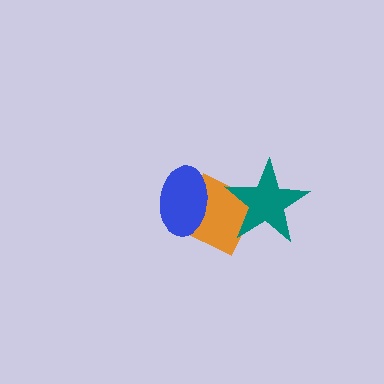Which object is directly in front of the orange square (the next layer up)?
The blue ellipse is directly in front of the orange square.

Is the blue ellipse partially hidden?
No, no other shape covers it.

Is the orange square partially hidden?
Yes, it is partially covered by another shape.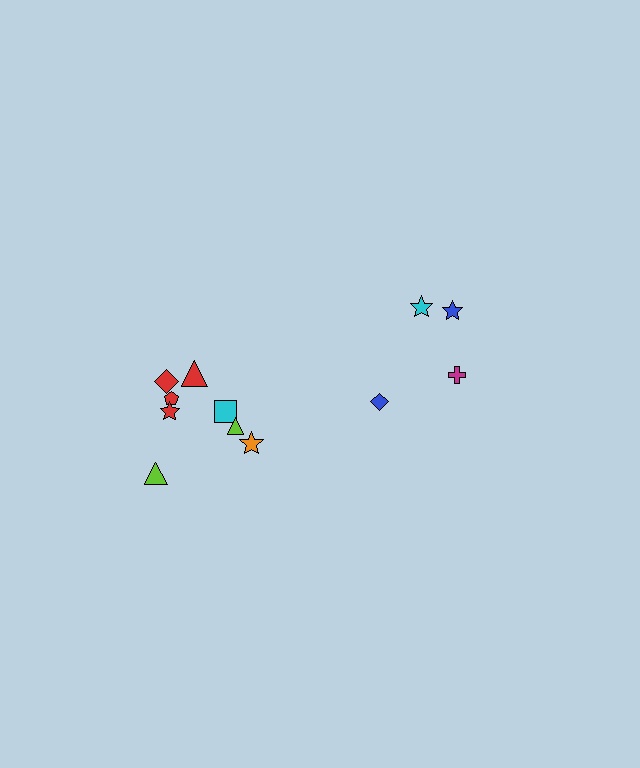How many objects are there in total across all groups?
There are 12 objects.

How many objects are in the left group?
There are 8 objects.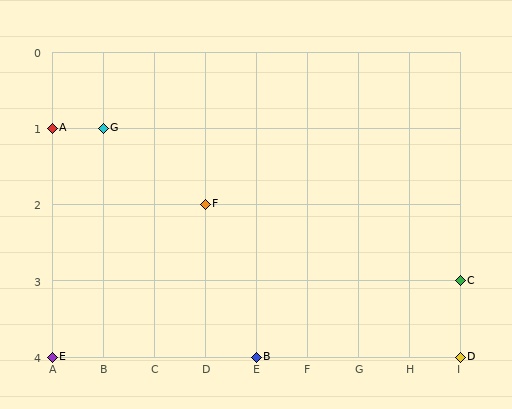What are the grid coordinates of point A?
Point A is at grid coordinates (A, 1).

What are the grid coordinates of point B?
Point B is at grid coordinates (E, 4).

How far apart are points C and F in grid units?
Points C and F are 5 columns and 1 row apart (about 5.1 grid units diagonally).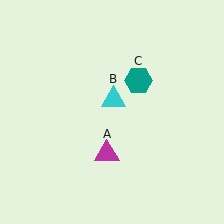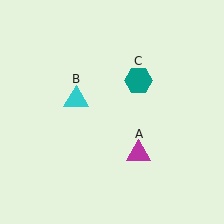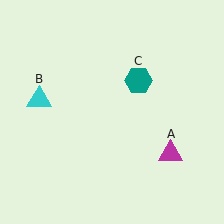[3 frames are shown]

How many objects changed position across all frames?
2 objects changed position: magenta triangle (object A), cyan triangle (object B).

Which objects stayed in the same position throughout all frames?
Teal hexagon (object C) remained stationary.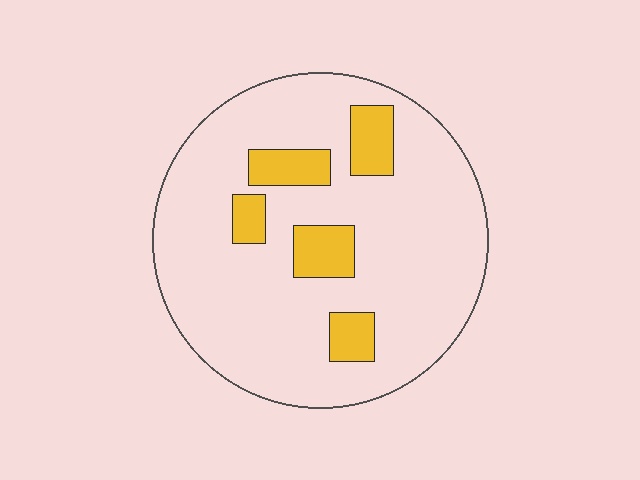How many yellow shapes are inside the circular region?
5.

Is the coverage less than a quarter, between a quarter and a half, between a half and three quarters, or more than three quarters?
Less than a quarter.